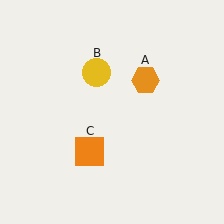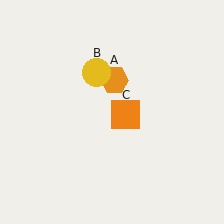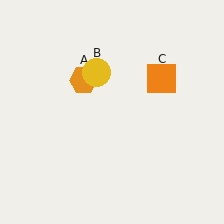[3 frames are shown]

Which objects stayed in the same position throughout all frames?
Yellow circle (object B) remained stationary.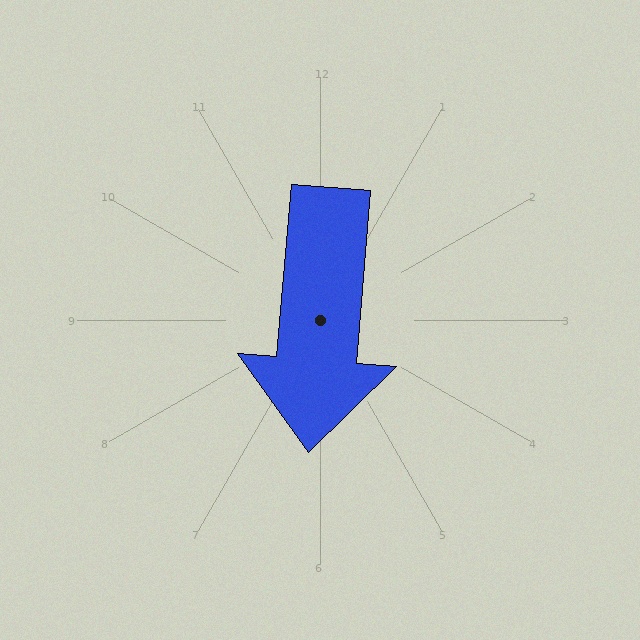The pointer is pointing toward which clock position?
Roughly 6 o'clock.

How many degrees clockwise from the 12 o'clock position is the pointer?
Approximately 185 degrees.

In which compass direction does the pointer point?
South.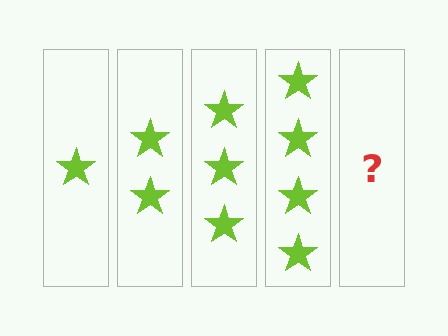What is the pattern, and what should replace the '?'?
The pattern is that each step adds one more star. The '?' should be 5 stars.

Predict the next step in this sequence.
The next step is 5 stars.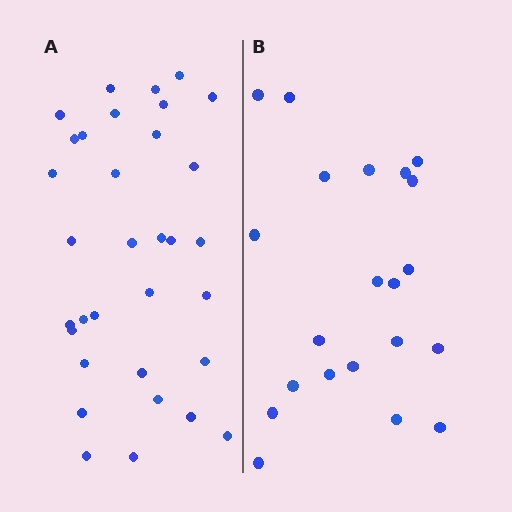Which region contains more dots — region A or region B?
Region A (the left region) has more dots.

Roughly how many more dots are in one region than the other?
Region A has roughly 12 or so more dots than region B.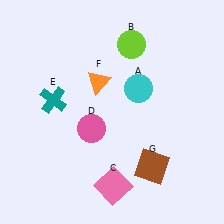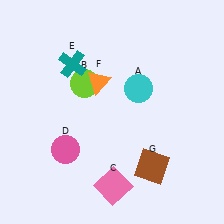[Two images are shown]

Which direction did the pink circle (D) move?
The pink circle (D) moved left.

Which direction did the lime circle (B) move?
The lime circle (B) moved left.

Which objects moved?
The objects that moved are: the lime circle (B), the pink circle (D), the teal cross (E).